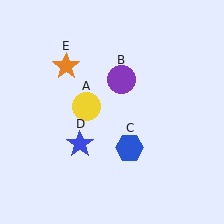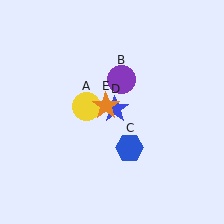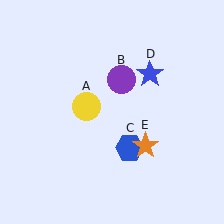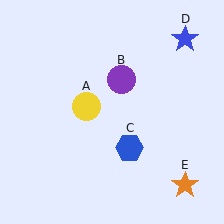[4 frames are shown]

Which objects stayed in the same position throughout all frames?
Yellow circle (object A) and purple circle (object B) and blue hexagon (object C) remained stationary.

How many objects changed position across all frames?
2 objects changed position: blue star (object D), orange star (object E).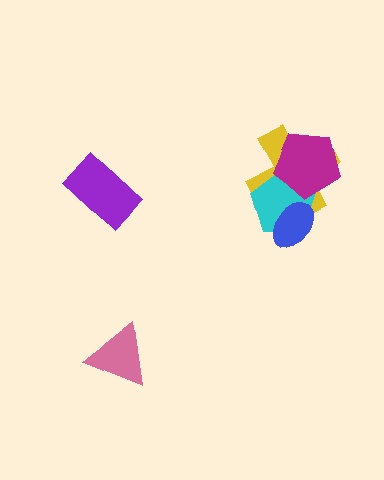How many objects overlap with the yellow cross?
3 objects overlap with the yellow cross.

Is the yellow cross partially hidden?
Yes, it is partially covered by another shape.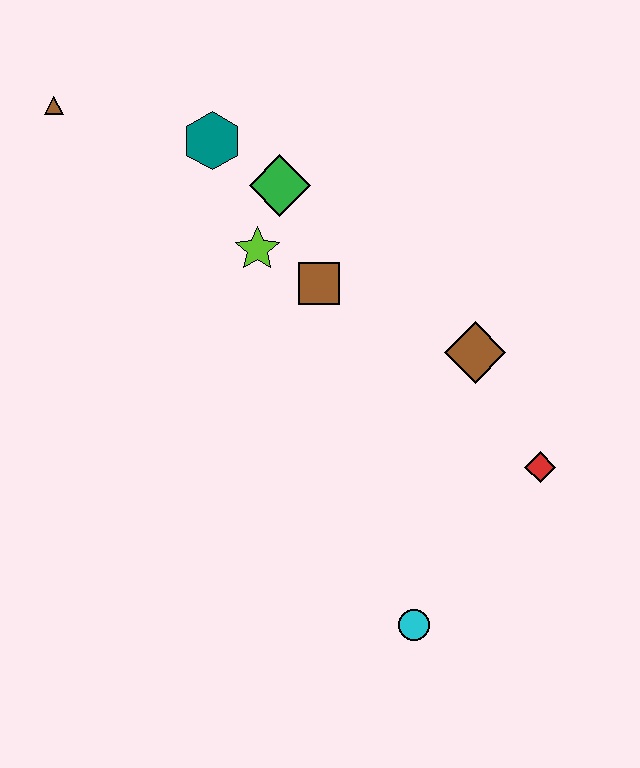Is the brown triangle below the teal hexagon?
No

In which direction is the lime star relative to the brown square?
The lime star is to the left of the brown square.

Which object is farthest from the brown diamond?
The brown triangle is farthest from the brown diamond.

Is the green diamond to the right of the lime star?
Yes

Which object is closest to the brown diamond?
The red diamond is closest to the brown diamond.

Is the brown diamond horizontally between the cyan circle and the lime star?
No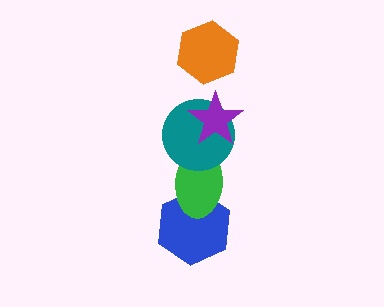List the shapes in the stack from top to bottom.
From top to bottom: the orange hexagon, the purple star, the teal circle, the green ellipse, the blue hexagon.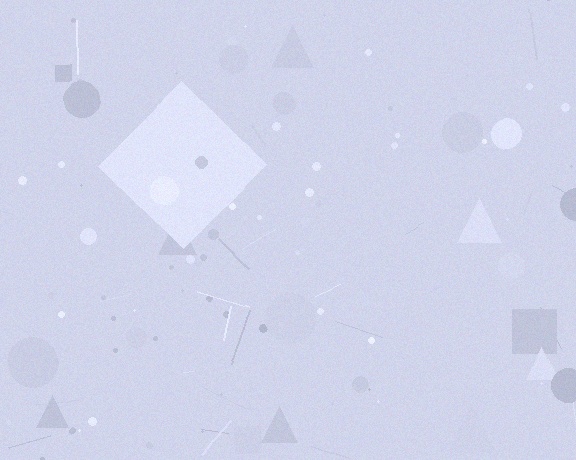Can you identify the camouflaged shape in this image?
The camouflaged shape is a diamond.